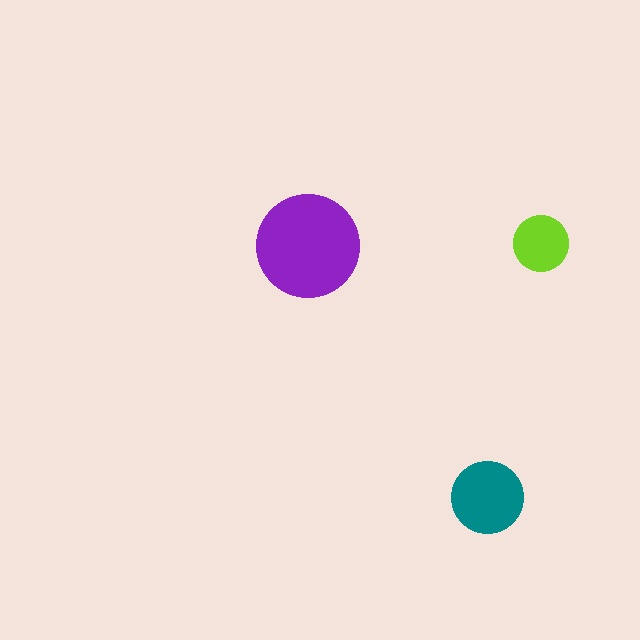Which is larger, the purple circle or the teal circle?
The purple one.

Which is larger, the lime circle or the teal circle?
The teal one.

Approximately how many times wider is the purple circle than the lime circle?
About 2 times wider.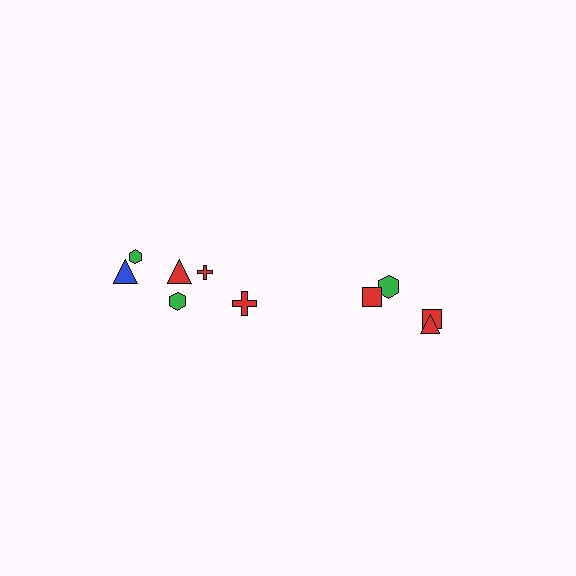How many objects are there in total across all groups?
There are 10 objects.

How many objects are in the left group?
There are 6 objects.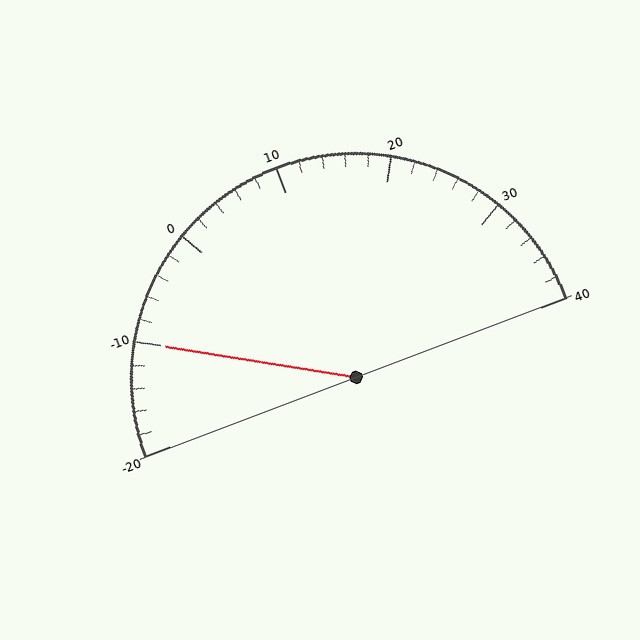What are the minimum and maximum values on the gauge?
The gauge ranges from -20 to 40.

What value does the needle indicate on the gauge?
The needle indicates approximately -10.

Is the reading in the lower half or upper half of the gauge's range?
The reading is in the lower half of the range (-20 to 40).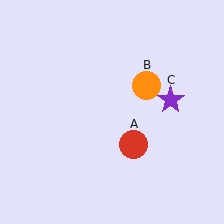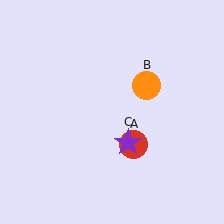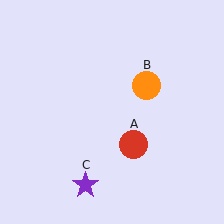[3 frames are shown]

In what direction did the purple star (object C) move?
The purple star (object C) moved down and to the left.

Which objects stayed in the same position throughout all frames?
Red circle (object A) and orange circle (object B) remained stationary.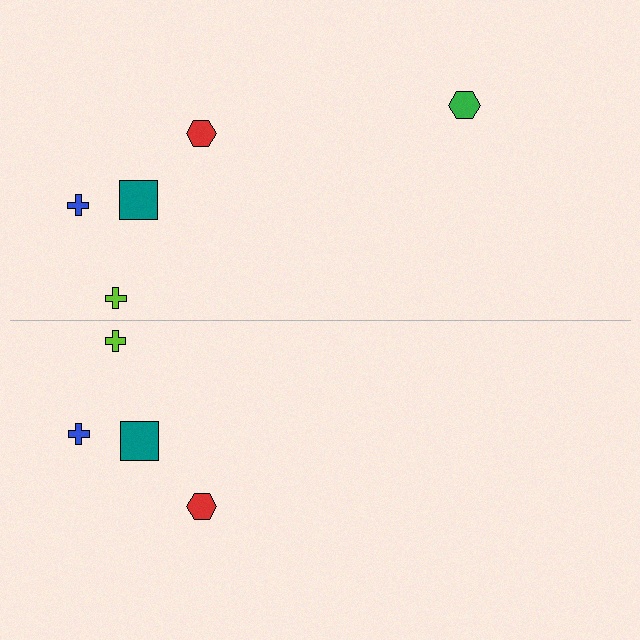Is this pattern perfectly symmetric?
No, the pattern is not perfectly symmetric. A green hexagon is missing from the bottom side.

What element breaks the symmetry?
A green hexagon is missing from the bottom side.